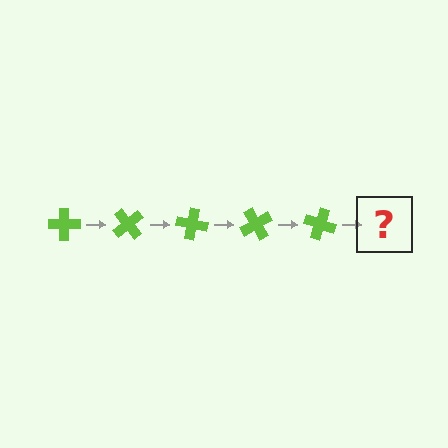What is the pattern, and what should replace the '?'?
The pattern is that the cross rotates 50 degrees each step. The '?' should be a lime cross rotated 250 degrees.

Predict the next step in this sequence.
The next step is a lime cross rotated 250 degrees.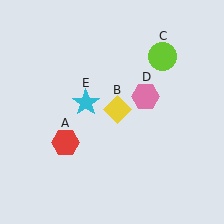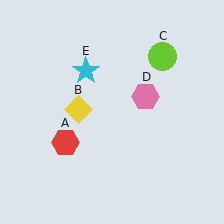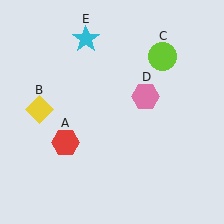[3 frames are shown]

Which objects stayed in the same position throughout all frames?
Red hexagon (object A) and lime circle (object C) and pink hexagon (object D) remained stationary.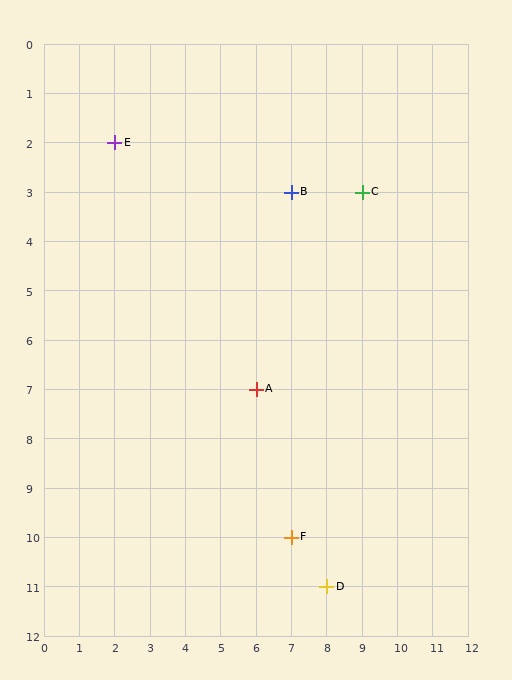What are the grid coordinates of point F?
Point F is at grid coordinates (7, 10).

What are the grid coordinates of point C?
Point C is at grid coordinates (9, 3).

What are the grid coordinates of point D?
Point D is at grid coordinates (8, 11).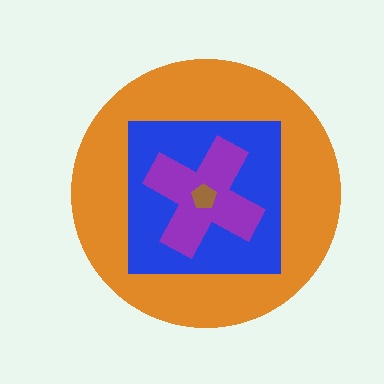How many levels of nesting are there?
4.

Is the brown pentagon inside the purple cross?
Yes.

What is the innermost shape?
The brown pentagon.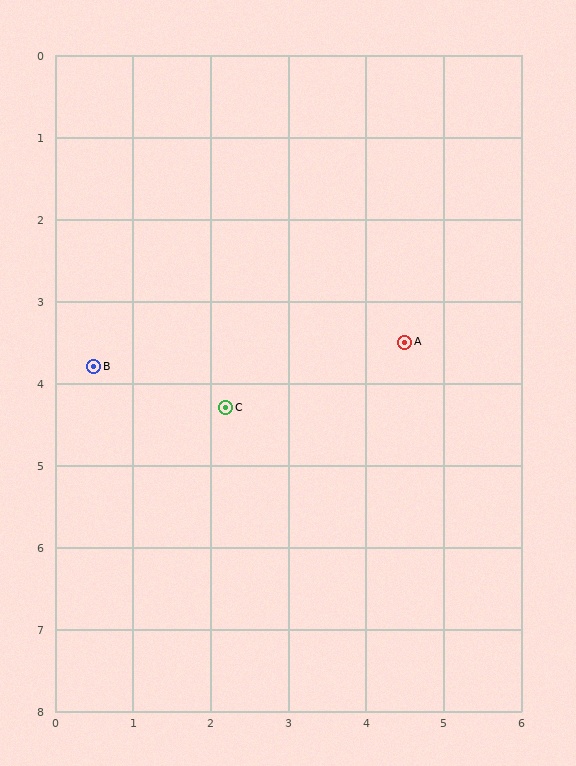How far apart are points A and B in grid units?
Points A and B are about 4.0 grid units apart.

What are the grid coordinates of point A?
Point A is at approximately (4.5, 3.5).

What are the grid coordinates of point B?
Point B is at approximately (0.5, 3.8).